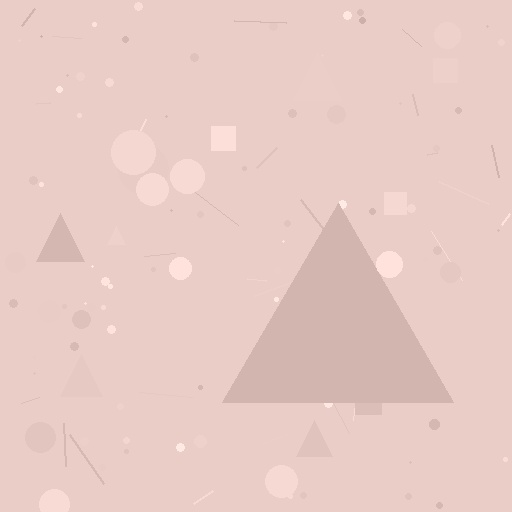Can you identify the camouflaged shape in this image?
The camouflaged shape is a triangle.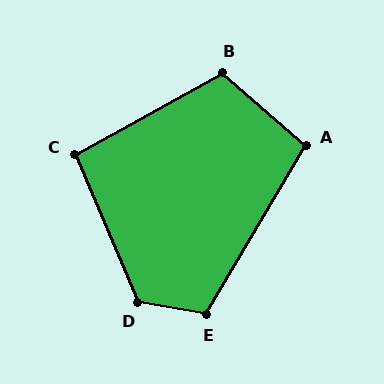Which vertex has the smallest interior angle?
C, at approximately 96 degrees.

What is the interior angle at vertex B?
Approximately 110 degrees (obtuse).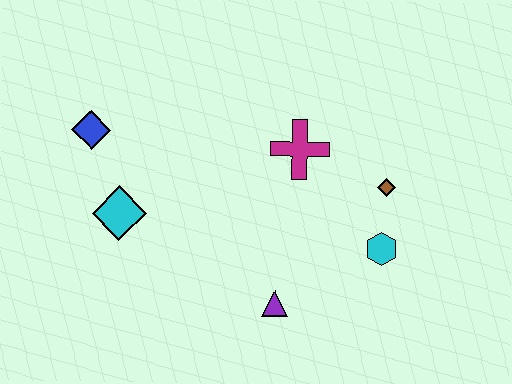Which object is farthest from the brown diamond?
The blue diamond is farthest from the brown diamond.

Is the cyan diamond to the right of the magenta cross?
No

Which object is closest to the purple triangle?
The cyan hexagon is closest to the purple triangle.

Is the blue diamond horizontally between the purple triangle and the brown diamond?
No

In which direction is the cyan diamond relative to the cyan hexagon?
The cyan diamond is to the left of the cyan hexagon.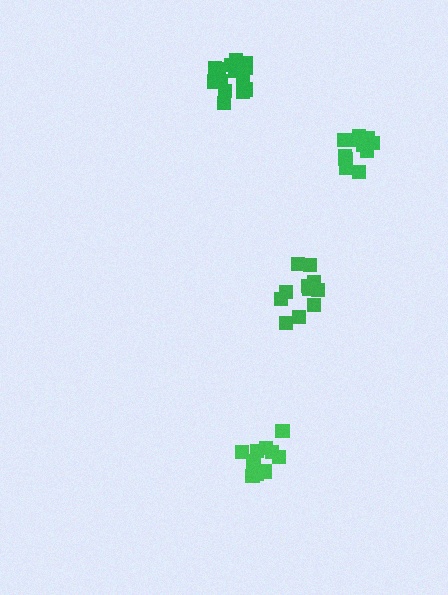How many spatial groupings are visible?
There are 4 spatial groupings.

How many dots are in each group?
Group 1: 15 dots, Group 2: 11 dots, Group 3: 12 dots, Group 4: 12 dots (50 total).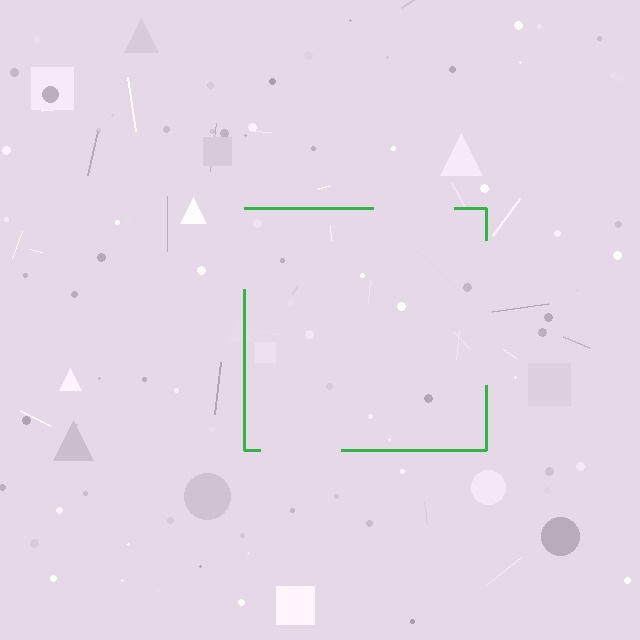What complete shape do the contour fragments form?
The contour fragments form a square.